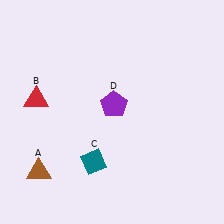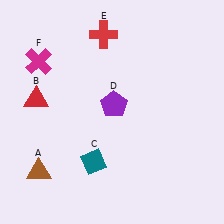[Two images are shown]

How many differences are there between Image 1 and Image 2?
There are 2 differences between the two images.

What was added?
A red cross (E), a magenta cross (F) were added in Image 2.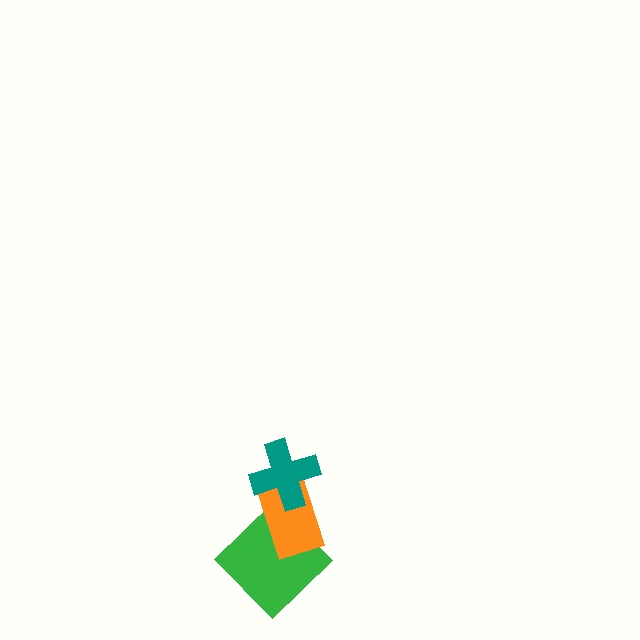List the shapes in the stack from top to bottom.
From top to bottom: the teal cross, the orange rectangle, the green diamond.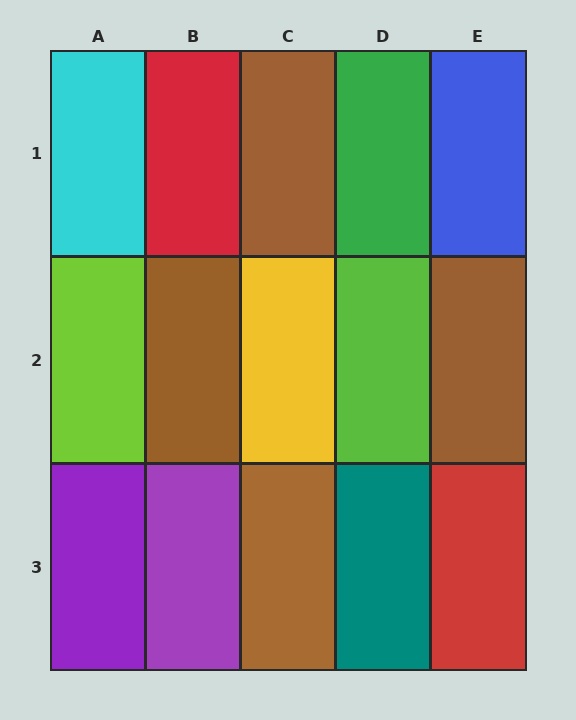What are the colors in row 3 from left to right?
Purple, purple, brown, teal, red.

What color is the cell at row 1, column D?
Green.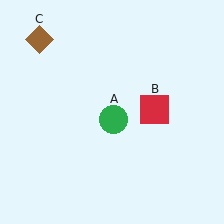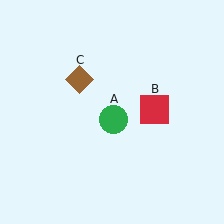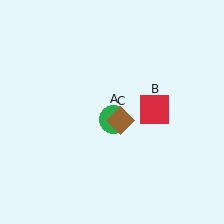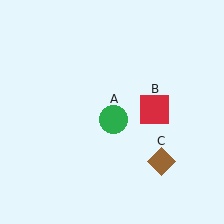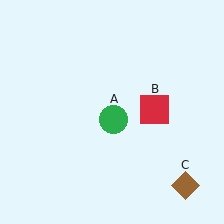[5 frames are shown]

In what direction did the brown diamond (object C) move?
The brown diamond (object C) moved down and to the right.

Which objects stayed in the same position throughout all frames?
Green circle (object A) and red square (object B) remained stationary.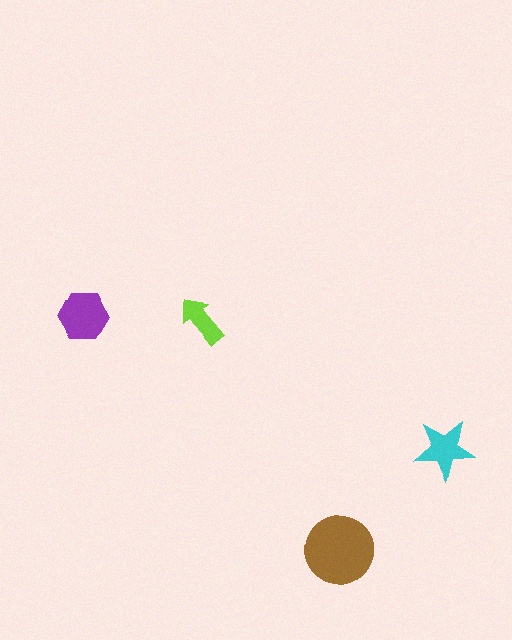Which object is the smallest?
The lime arrow.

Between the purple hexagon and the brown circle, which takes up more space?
The brown circle.